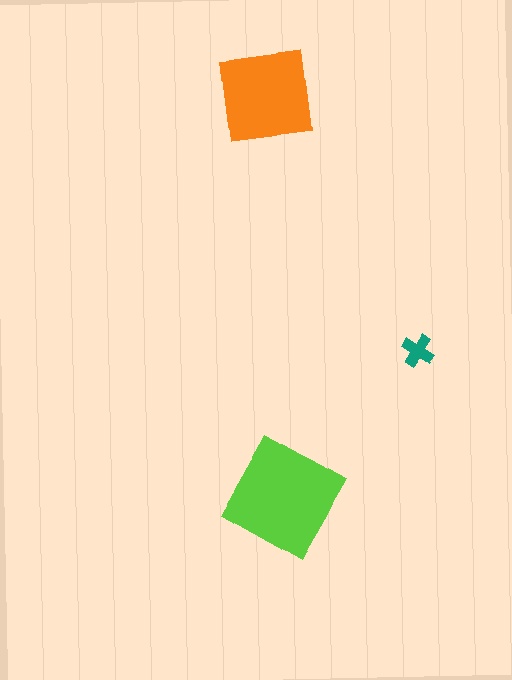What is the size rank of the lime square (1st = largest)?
1st.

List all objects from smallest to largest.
The teal cross, the orange square, the lime square.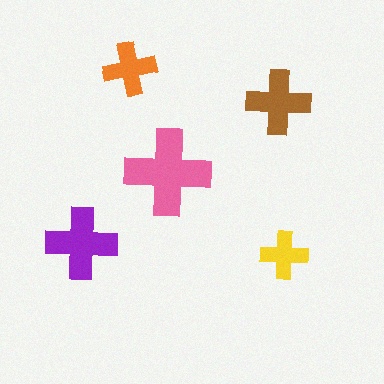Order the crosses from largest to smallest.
the pink one, the purple one, the brown one, the orange one, the yellow one.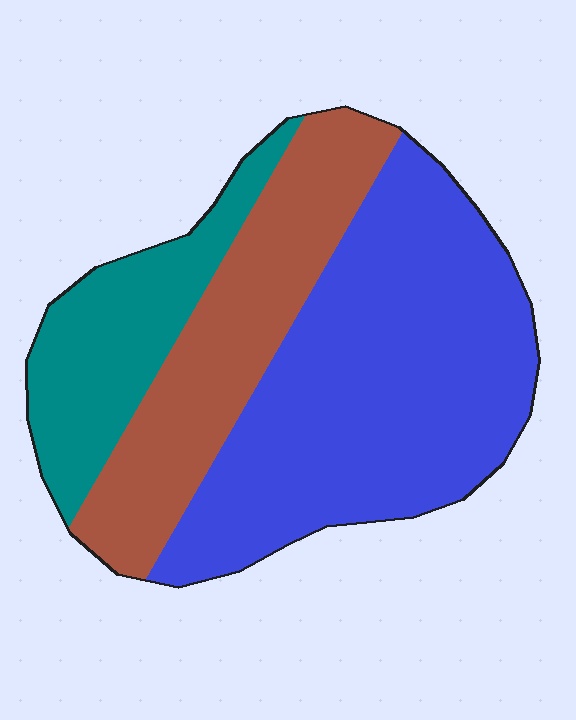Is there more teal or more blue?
Blue.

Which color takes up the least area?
Teal, at roughly 20%.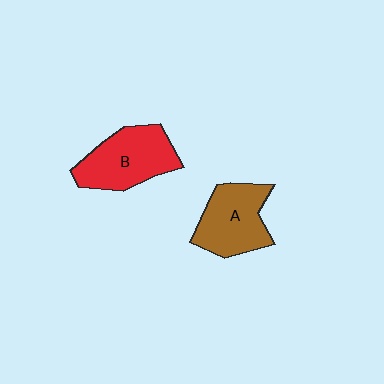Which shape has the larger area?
Shape B (red).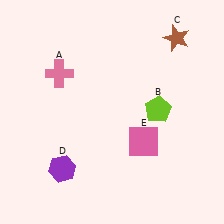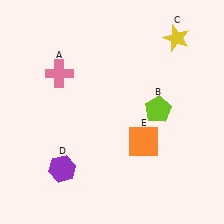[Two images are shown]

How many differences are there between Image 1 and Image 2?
There are 2 differences between the two images.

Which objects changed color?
C changed from brown to yellow. E changed from pink to orange.